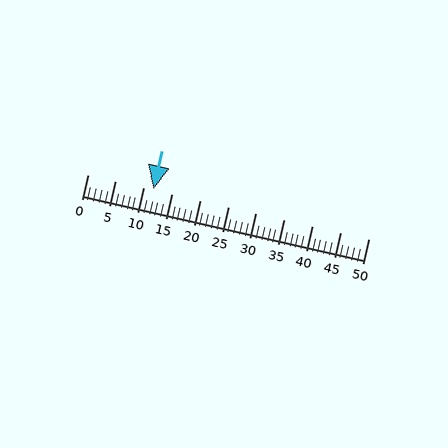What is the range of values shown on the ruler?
The ruler shows values from 0 to 50.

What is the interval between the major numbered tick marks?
The major tick marks are spaced 5 units apart.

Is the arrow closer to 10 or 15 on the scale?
The arrow is closer to 10.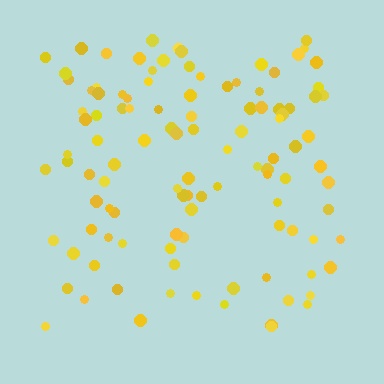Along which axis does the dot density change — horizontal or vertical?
Vertical.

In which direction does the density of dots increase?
From bottom to top, with the top side densest.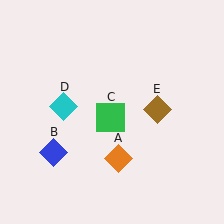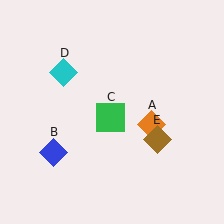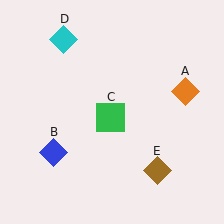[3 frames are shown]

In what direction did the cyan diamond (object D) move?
The cyan diamond (object D) moved up.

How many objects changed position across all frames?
3 objects changed position: orange diamond (object A), cyan diamond (object D), brown diamond (object E).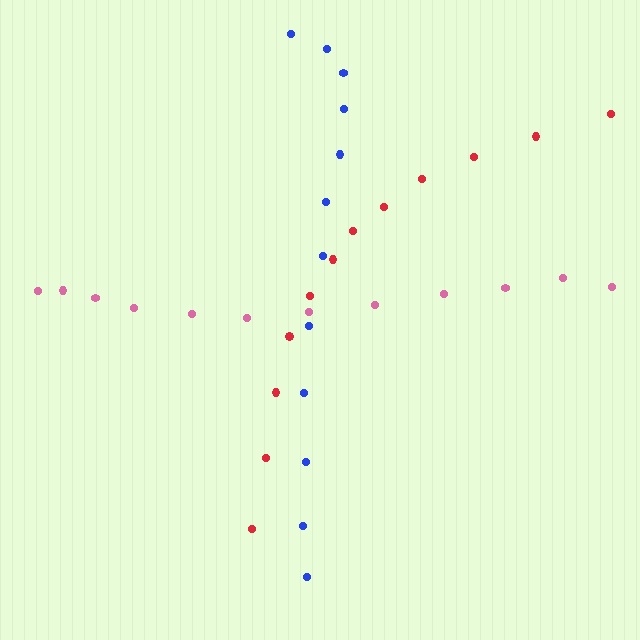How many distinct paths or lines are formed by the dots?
There are 3 distinct paths.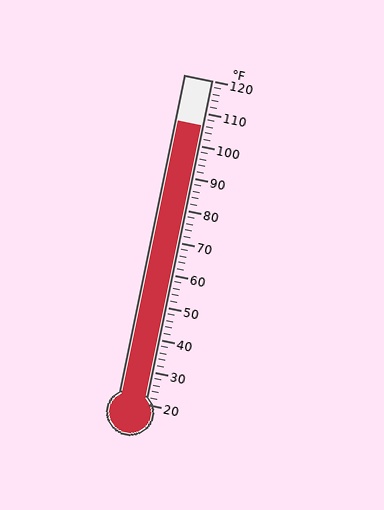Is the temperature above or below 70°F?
The temperature is above 70°F.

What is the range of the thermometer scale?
The thermometer scale ranges from 20°F to 120°F.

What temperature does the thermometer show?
The thermometer shows approximately 106°F.